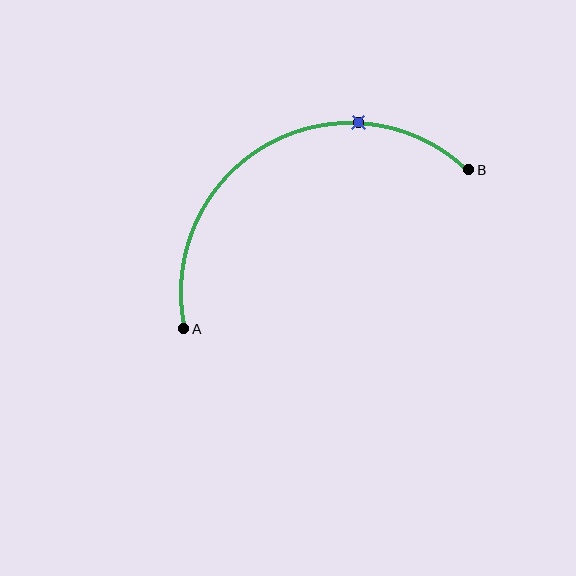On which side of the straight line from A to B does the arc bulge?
The arc bulges above the straight line connecting A and B.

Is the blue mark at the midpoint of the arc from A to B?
No. The blue mark lies on the arc but is closer to endpoint B. The arc midpoint would be at the point on the curve equidistant along the arc from both A and B.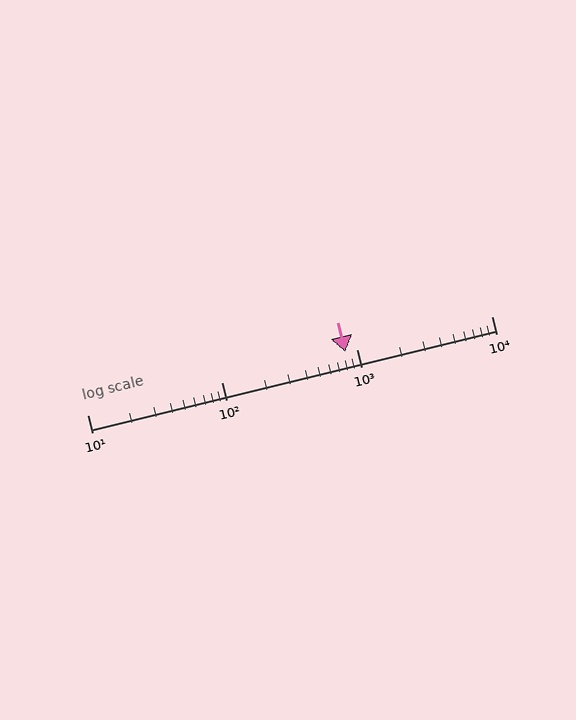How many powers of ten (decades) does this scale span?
The scale spans 3 decades, from 10 to 10000.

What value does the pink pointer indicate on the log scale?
The pointer indicates approximately 820.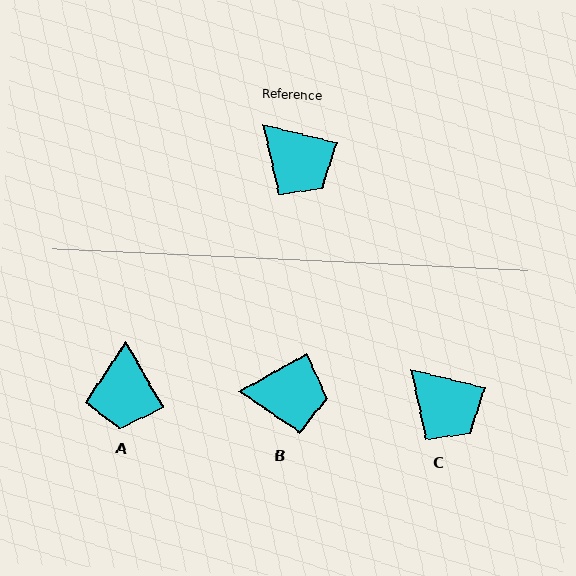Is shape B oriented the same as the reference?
No, it is off by about 43 degrees.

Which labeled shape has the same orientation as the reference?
C.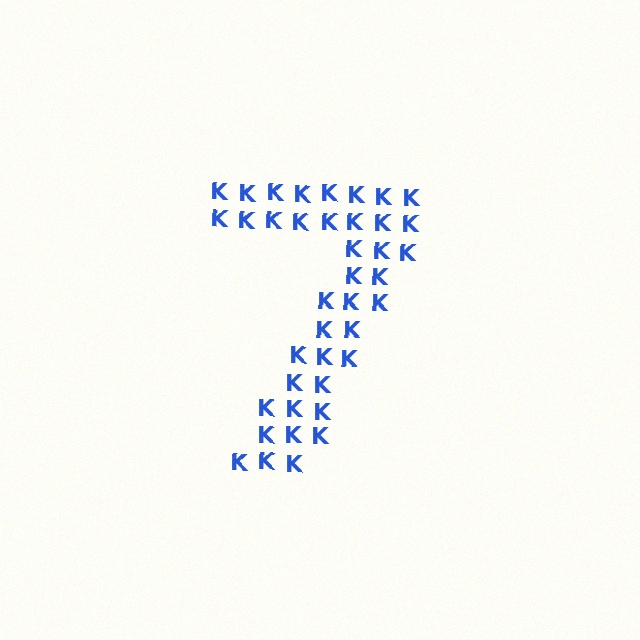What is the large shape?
The large shape is the digit 7.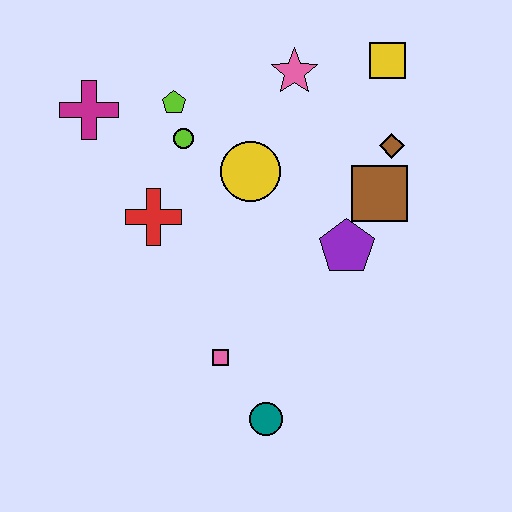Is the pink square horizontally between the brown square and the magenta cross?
Yes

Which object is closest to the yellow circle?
The lime circle is closest to the yellow circle.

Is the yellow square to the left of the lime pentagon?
No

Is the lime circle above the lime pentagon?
No